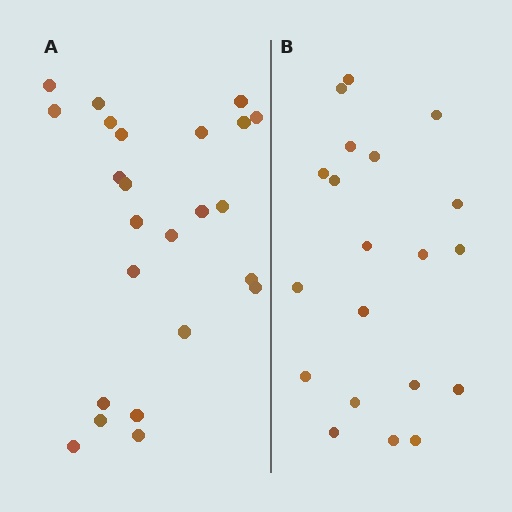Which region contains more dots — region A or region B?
Region A (the left region) has more dots.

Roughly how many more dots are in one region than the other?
Region A has about 4 more dots than region B.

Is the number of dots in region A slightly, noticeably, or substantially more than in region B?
Region A has only slightly more — the two regions are fairly close. The ratio is roughly 1.2 to 1.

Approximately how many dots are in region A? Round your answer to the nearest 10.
About 20 dots. (The exact count is 24, which rounds to 20.)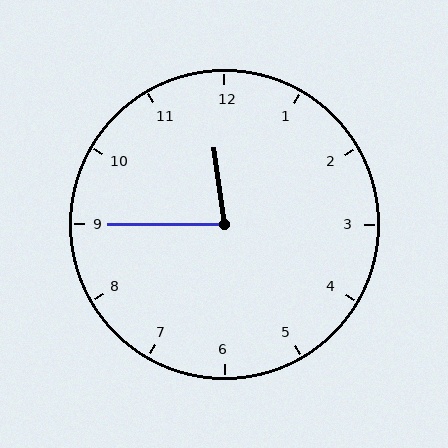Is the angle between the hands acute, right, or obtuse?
It is acute.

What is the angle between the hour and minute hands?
Approximately 82 degrees.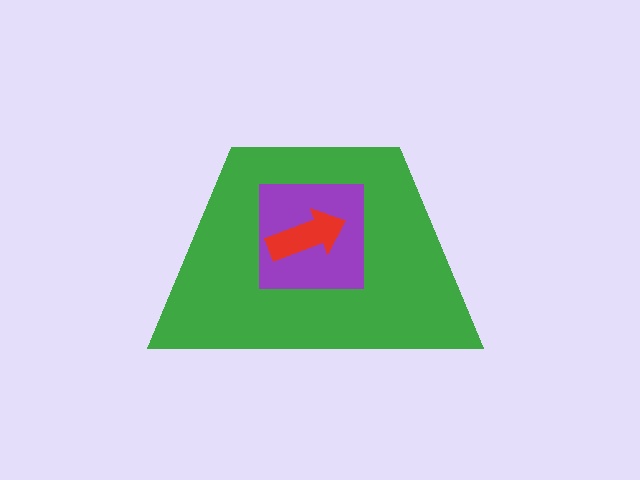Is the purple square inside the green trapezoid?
Yes.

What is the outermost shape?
The green trapezoid.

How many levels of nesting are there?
3.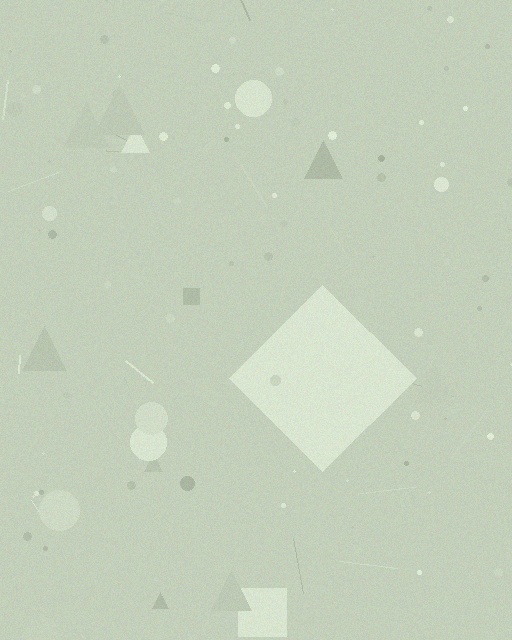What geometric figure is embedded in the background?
A diamond is embedded in the background.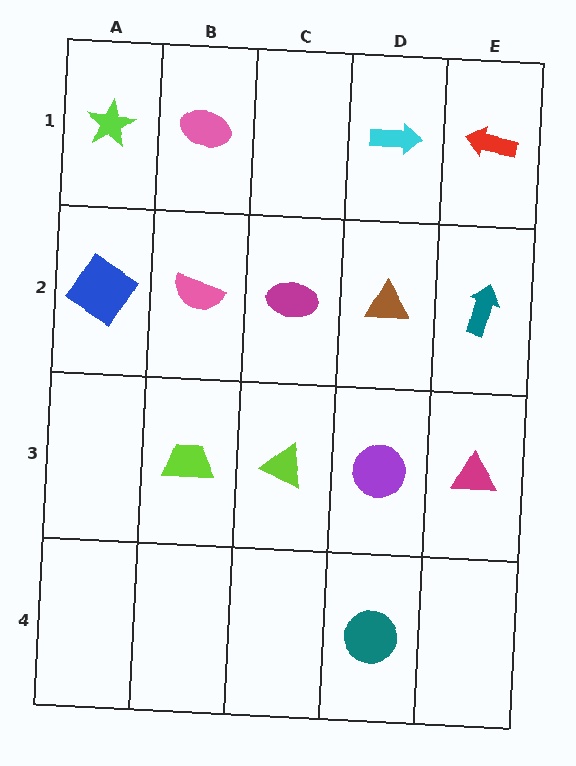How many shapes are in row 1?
4 shapes.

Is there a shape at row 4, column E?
No, that cell is empty.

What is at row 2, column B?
A pink semicircle.